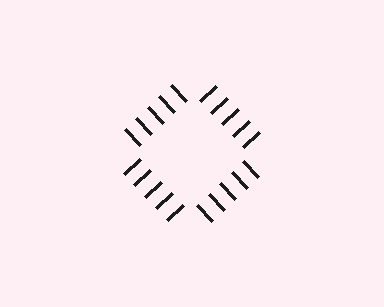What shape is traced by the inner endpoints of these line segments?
An illusory square — the line segments terminate on its edges but no continuous stroke is drawn.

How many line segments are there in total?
20 — 5 along each of the 4 edges.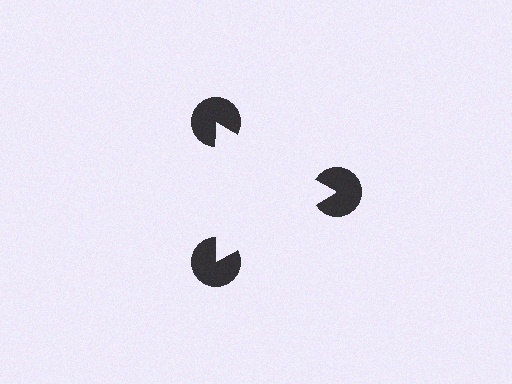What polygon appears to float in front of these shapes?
An illusory triangle — its edges are inferred from the aligned wedge cuts in the pac-man discs, not physically drawn.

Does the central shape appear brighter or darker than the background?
It typically appears slightly brighter than the background, even though no actual brightness change is drawn.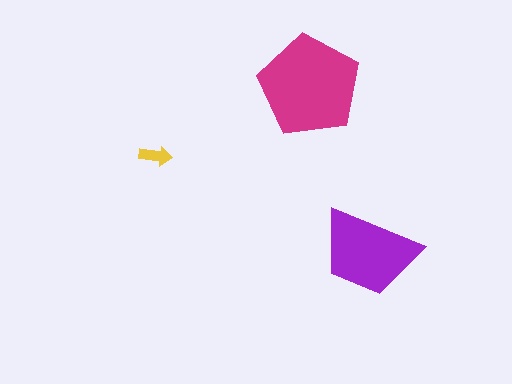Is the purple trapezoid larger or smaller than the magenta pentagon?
Smaller.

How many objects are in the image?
There are 3 objects in the image.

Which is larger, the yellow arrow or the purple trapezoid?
The purple trapezoid.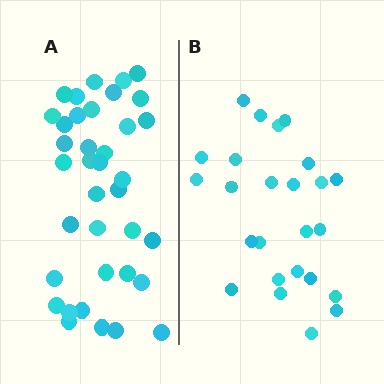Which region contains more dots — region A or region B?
Region A (the left region) has more dots.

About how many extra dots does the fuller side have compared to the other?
Region A has roughly 12 or so more dots than region B.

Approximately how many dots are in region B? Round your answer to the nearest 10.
About 20 dots. (The exact count is 25, which rounds to 20.)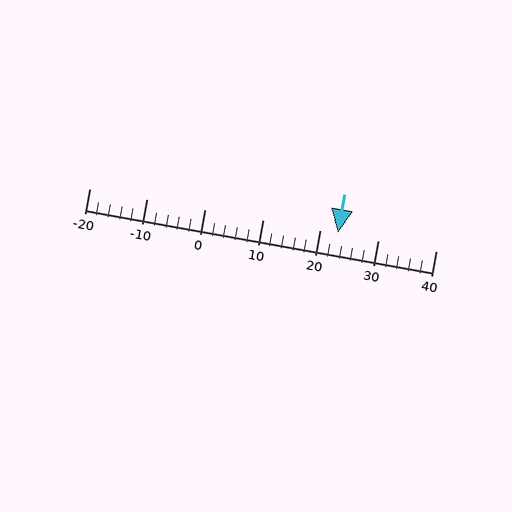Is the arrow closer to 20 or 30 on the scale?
The arrow is closer to 20.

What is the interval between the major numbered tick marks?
The major tick marks are spaced 10 units apart.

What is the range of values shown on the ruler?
The ruler shows values from -20 to 40.